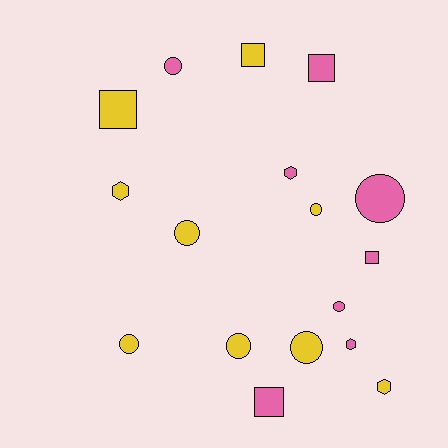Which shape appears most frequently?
Circle, with 8 objects.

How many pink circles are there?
There are 3 pink circles.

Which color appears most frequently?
Yellow, with 9 objects.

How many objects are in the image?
There are 17 objects.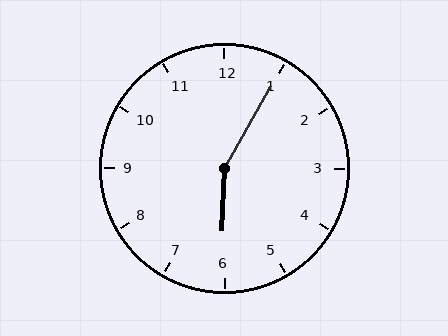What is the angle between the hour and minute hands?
Approximately 152 degrees.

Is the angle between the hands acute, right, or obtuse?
It is obtuse.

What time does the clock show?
6:05.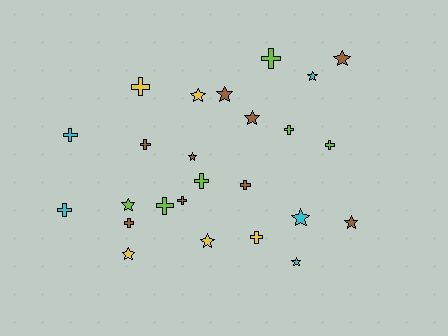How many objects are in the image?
There are 25 objects.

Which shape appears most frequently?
Cross, with 13 objects.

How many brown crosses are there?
There are 4 brown crosses.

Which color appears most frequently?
Brown, with 9 objects.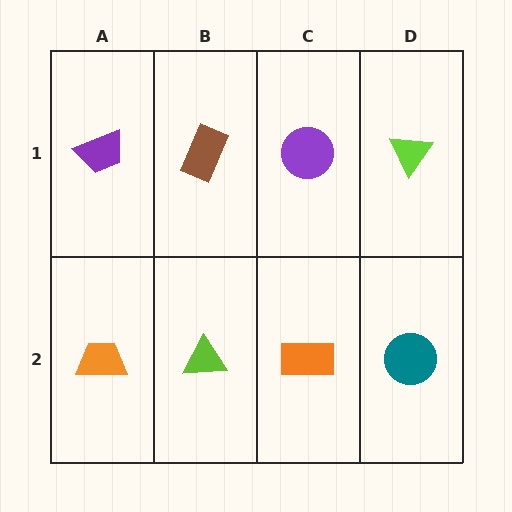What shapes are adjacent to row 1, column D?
A teal circle (row 2, column D), a purple circle (row 1, column C).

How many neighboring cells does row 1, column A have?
2.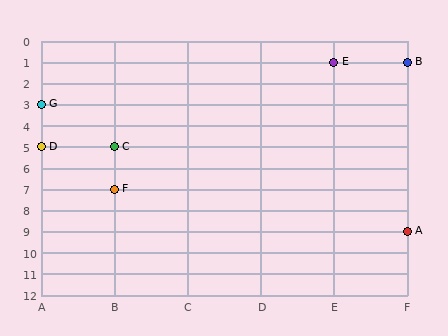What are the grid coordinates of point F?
Point F is at grid coordinates (B, 7).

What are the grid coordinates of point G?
Point G is at grid coordinates (A, 3).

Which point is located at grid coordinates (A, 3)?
Point G is at (A, 3).